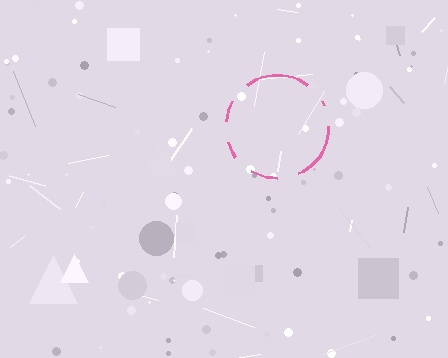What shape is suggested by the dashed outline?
The dashed outline suggests a circle.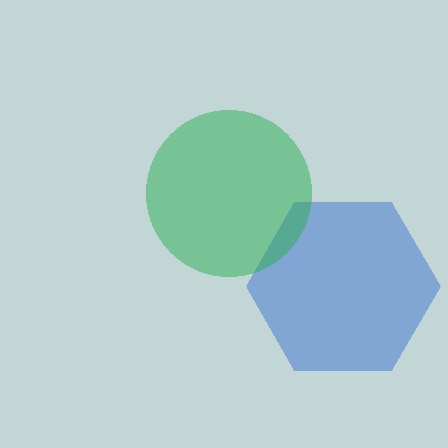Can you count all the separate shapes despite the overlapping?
Yes, there are 2 separate shapes.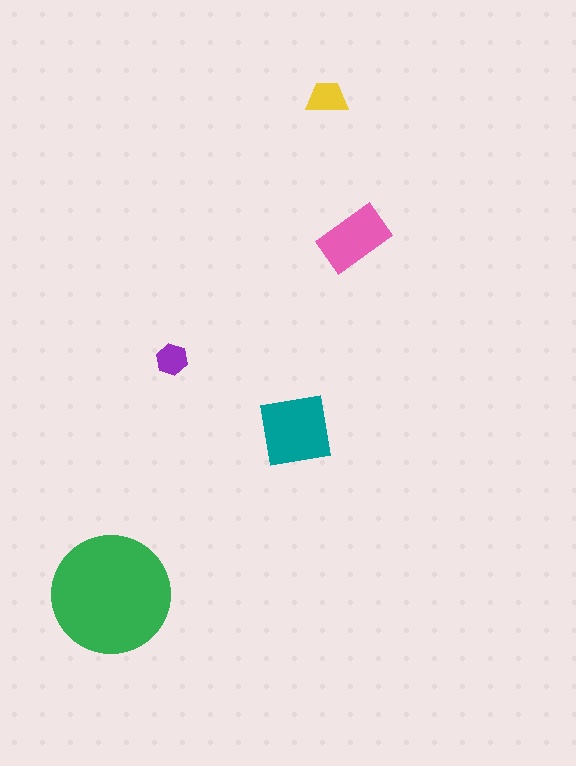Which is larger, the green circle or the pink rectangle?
The green circle.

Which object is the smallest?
The purple hexagon.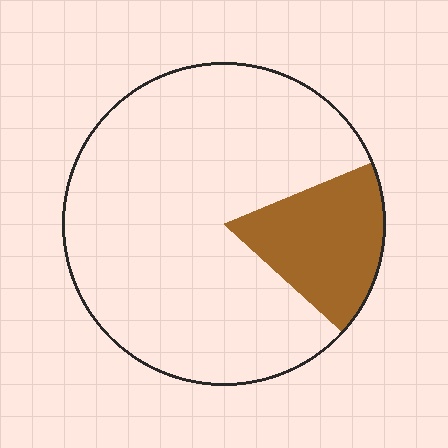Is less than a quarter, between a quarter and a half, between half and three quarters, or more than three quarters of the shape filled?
Less than a quarter.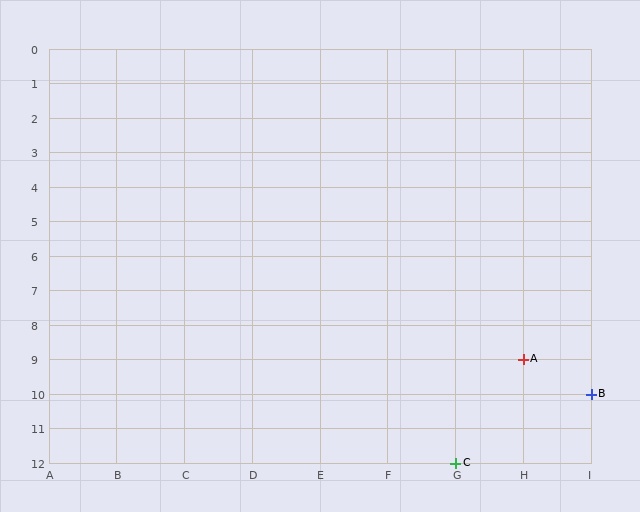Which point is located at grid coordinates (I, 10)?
Point B is at (I, 10).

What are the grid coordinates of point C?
Point C is at grid coordinates (G, 12).